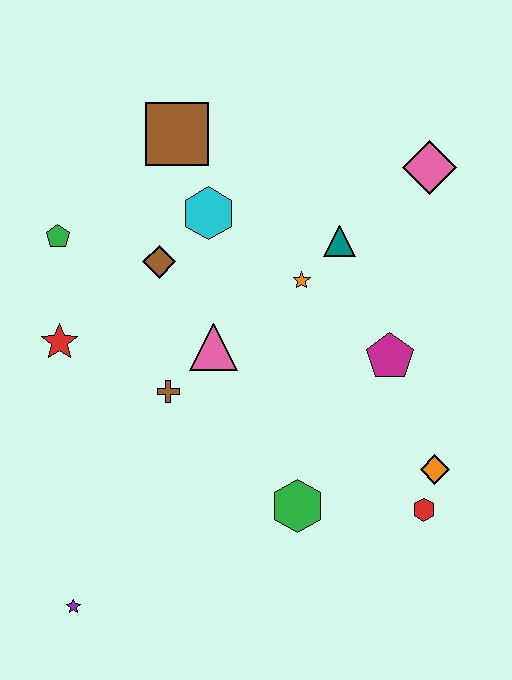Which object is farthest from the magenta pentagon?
The purple star is farthest from the magenta pentagon.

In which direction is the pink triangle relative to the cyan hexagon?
The pink triangle is below the cyan hexagon.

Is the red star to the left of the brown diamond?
Yes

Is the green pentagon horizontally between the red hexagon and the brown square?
No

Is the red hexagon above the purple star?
Yes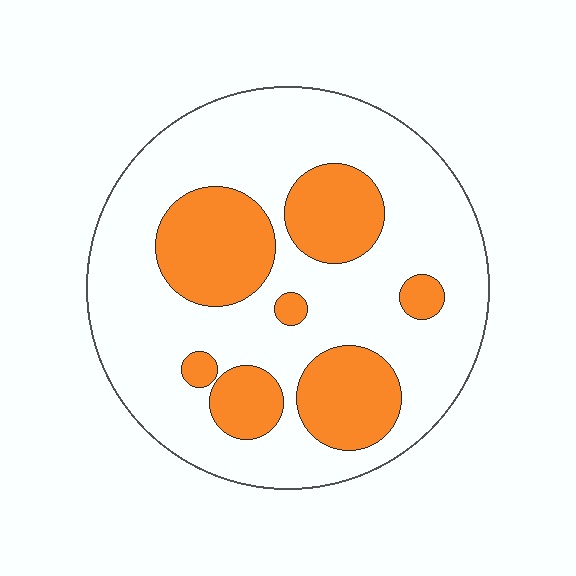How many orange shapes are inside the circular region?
7.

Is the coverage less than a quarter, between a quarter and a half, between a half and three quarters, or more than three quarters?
Between a quarter and a half.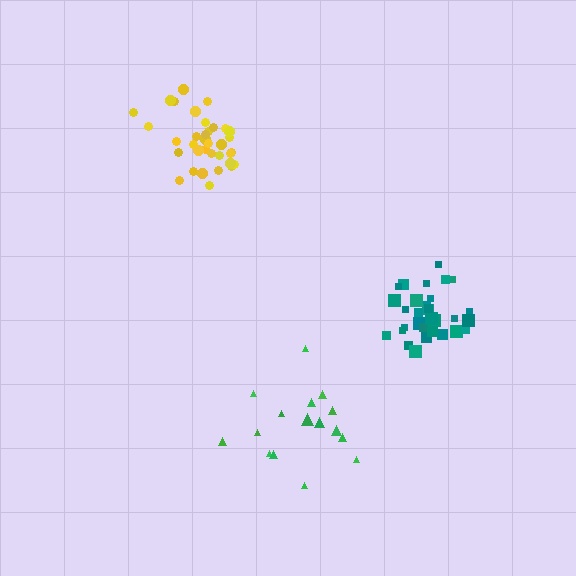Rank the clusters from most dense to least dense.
teal, yellow, green.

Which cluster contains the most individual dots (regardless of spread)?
Yellow (35).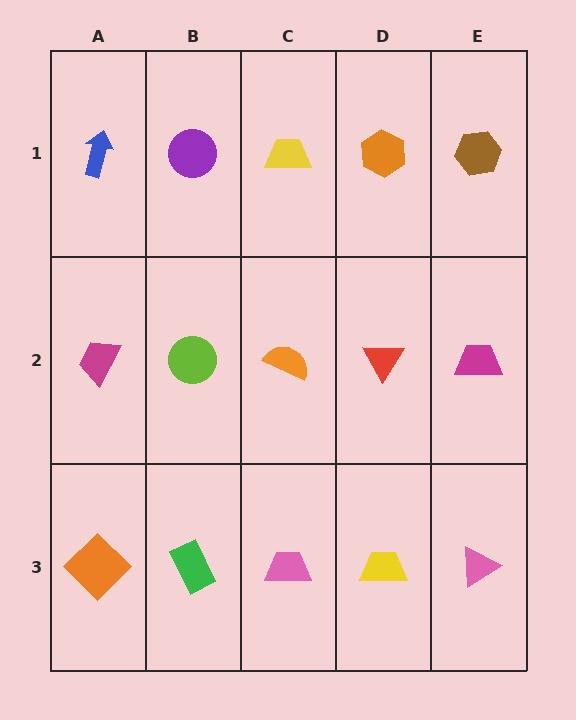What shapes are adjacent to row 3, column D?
A red triangle (row 2, column D), a pink trapezoid (row 3, column C), a pink triangle (row 3, column E).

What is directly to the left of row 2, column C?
A lime circle.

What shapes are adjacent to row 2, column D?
An orange hexagon (row 1, column D), a yellow trapezoid (row 3, column D), an orange semicircle (row 2, column C), a magenta trapezoid (row 2, column E).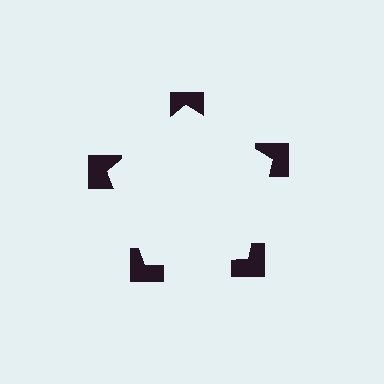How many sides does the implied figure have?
5 sides.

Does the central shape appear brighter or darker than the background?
It typically appears slightly brighter than the background, even though no actual brightness change is drawn.